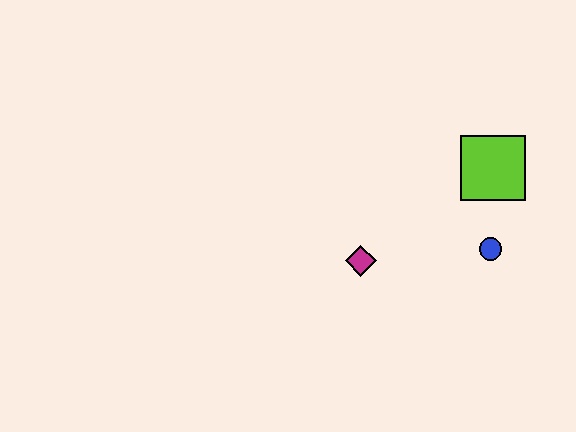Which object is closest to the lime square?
The blue circle is closest to the lime square.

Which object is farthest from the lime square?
The magenta diamond is farthest from the lime square.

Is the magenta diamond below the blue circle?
Yes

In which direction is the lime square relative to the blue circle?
The lime square is above the blue circle.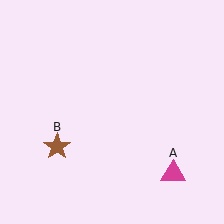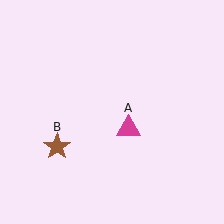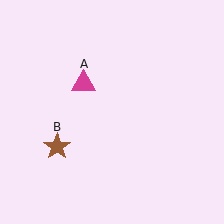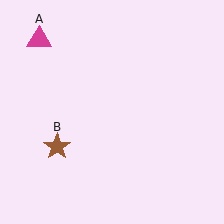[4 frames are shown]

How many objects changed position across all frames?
1 object changed position: magenta triangle (object A).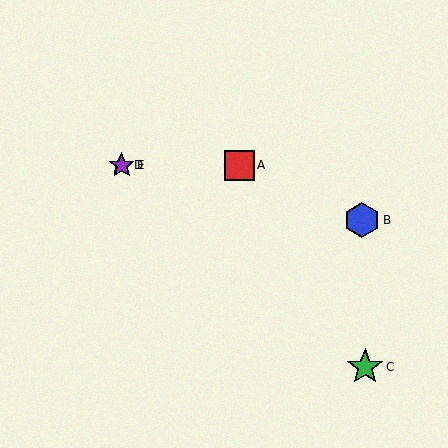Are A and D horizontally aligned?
Yes, both are at y≈165.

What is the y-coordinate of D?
Object D is at y≈165.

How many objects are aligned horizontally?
3 objects (A, D, E) are aligned horizontally.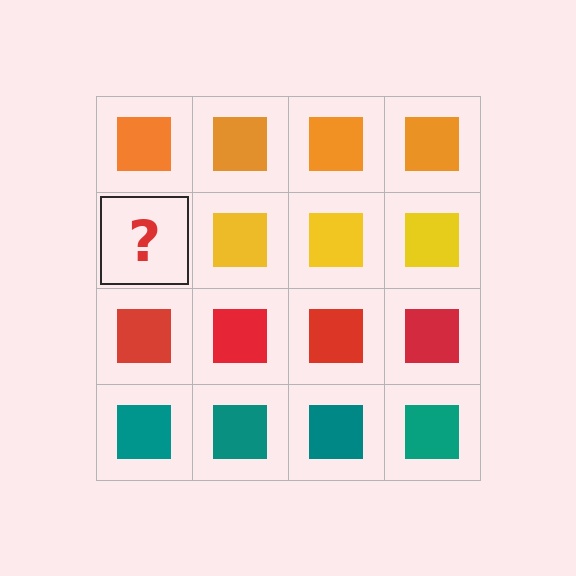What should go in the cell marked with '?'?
The missing cell should contain a yellow square.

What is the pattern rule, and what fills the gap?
The rule is that each row has a consistent color. The gap should be filled with a yellow square.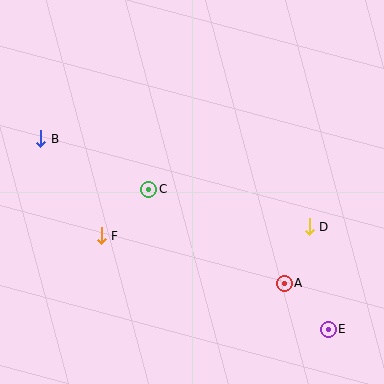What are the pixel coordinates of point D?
Point D is at (309, 227).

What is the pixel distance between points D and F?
The distance between D and F is 208 pixels.